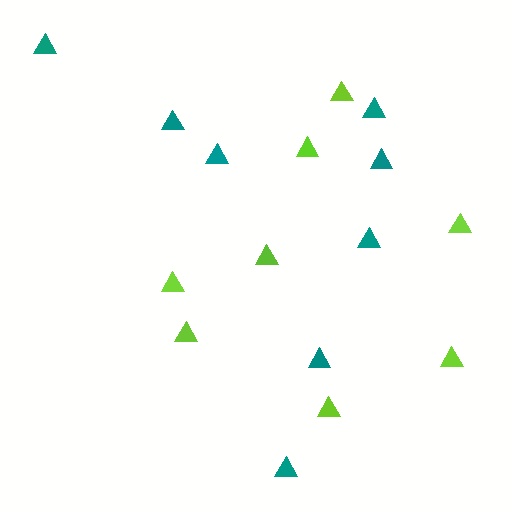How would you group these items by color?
There are 2 groups: one group of lime triangles (8) and one group of teal triangles (8).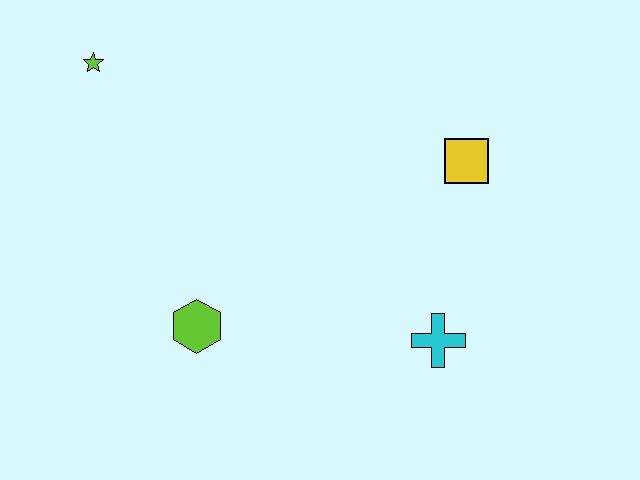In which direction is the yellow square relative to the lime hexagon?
The yellow square is to the right of the lime hexagon.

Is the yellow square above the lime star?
No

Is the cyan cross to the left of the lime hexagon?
No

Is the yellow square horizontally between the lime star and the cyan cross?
No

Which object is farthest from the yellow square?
The lime star is farthest from the yellow square.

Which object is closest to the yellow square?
The cyan cross is closest to the yellow square.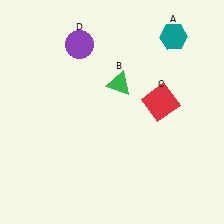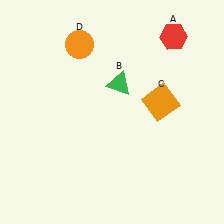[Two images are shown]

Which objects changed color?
A changed from teal to red. C changed from red to orange. D changed from purple to orange.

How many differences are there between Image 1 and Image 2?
There are 3 differences between the two images.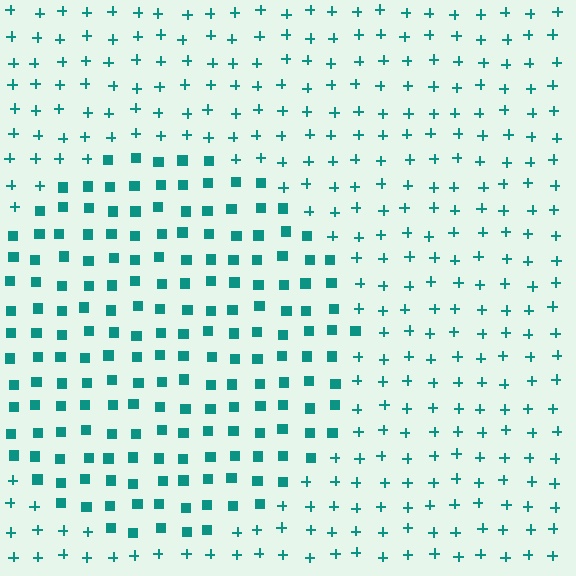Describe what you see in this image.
The image is filled with small teal elements arranged in a uniform grid. A circle-shaped region contains squares, while the surrounding area contains plus signs. The boundary is defined purely by the change in element shape.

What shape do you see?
I see a circle.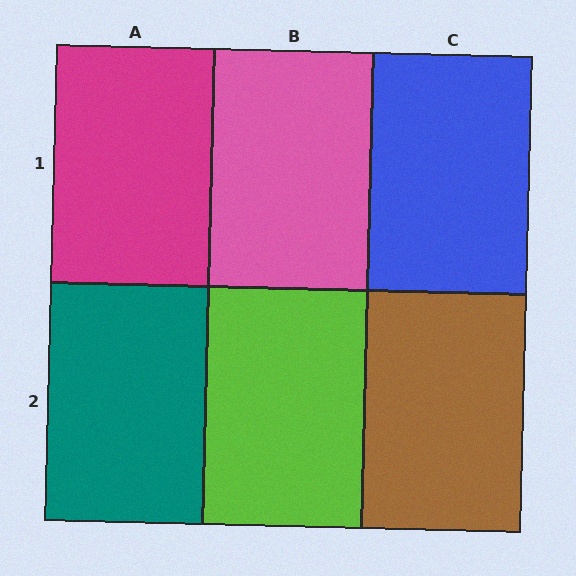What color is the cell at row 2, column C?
Brown.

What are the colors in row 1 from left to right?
Magenta, pink, blue.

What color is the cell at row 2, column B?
Lime.